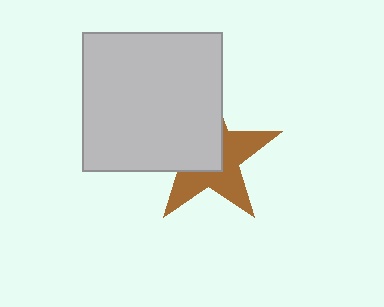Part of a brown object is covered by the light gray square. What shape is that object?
It is a star.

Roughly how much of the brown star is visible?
About half of it is visible (roughly 50%).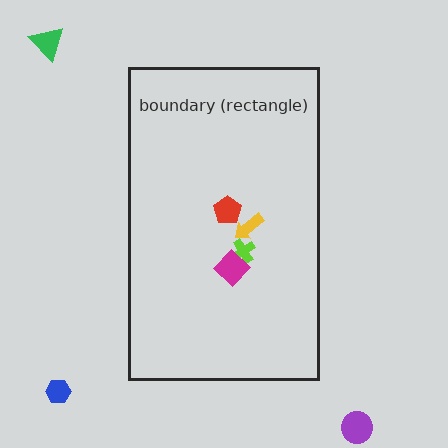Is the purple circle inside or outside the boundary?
Outside.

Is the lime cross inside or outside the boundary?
Inside.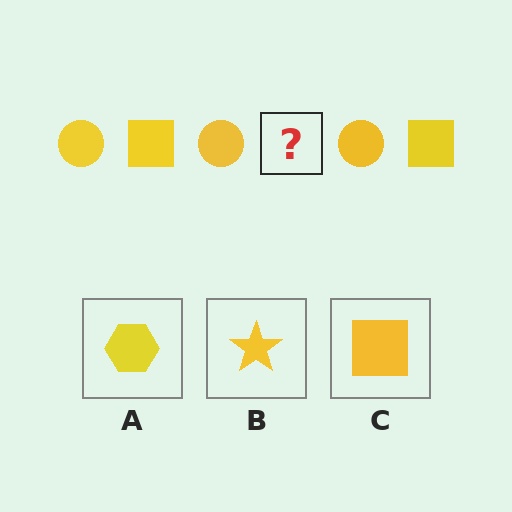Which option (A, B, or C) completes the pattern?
C.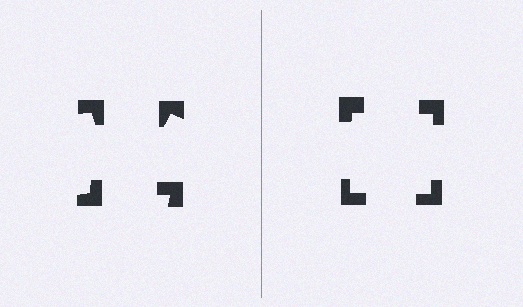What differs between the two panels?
The notched squares are positioned identically on both sides; only the wedge orientations differ. On the right they align to a square; on the left they are misaligned.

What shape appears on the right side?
An illusory square.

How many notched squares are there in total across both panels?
8 — 4 on each side.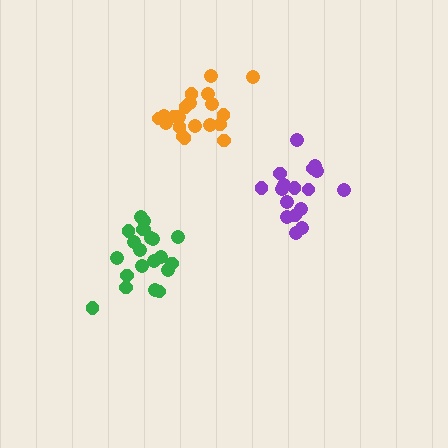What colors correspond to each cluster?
The clusters are colored: purple, orange, green.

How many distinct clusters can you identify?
There are 3 distinct clusters.